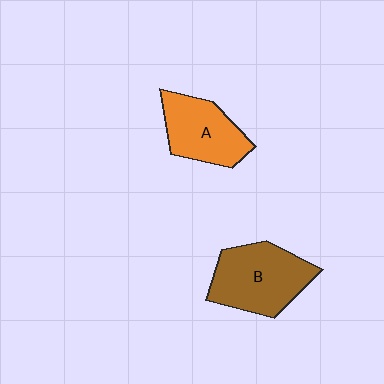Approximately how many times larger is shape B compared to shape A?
Approximately 1.2 times.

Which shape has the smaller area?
Shape A (orange).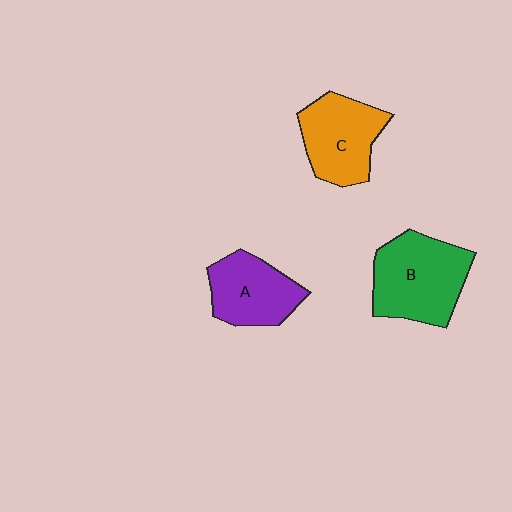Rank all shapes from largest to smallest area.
From largest to smallest: B (green), C (orange), A (purple).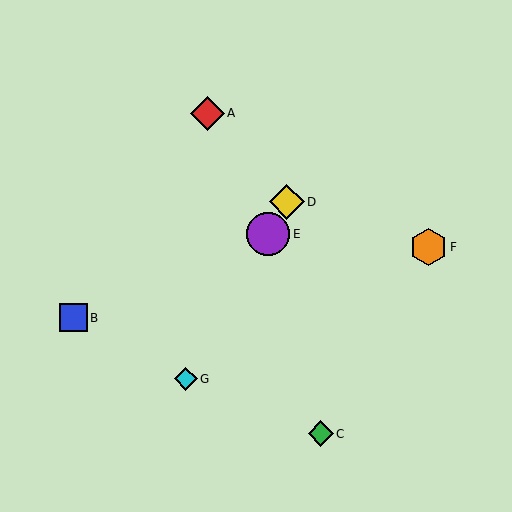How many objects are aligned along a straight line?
3 objects (D, E, G) are aligned along a straight line.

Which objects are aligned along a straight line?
Objects D, E, G are aligned along a straight line.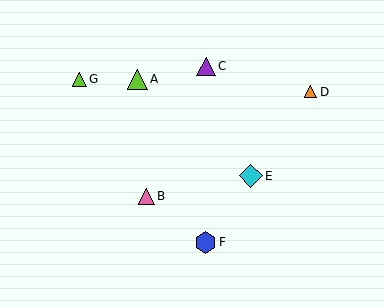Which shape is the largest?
The cyan diamond (labeled E) is the largest.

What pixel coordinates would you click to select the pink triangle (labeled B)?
Click at (147, 196) to select the pink triangle B.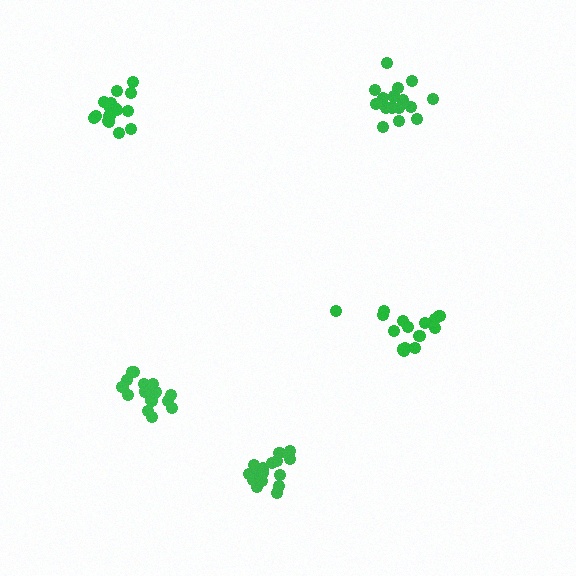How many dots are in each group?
Group 1: 16 dots, Group 2: 18 dots, Group 3: 17 dots, Group 4: 19 dots, Group 5: 16 dots (86 total).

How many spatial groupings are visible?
There are 5 spatial groupings.